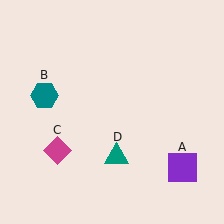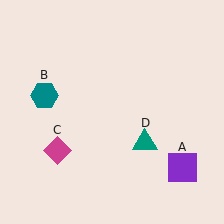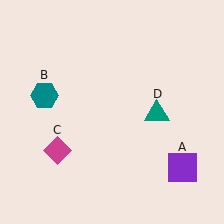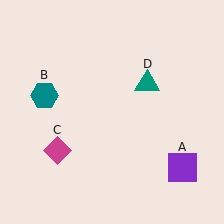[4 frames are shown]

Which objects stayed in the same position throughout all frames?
Purple square (object A) and teal hexagon (object B) and magenta diamond (object C) remained stationary.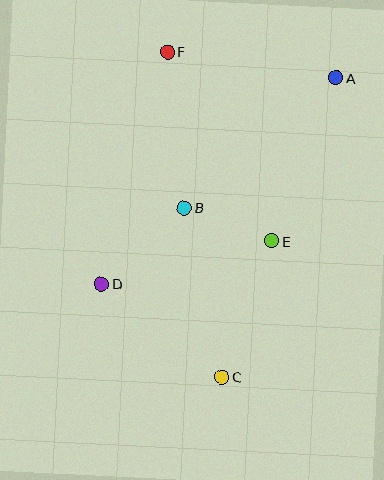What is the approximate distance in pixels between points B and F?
The distance between B and F is approximately 157 pixels.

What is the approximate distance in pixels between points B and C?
The distance between B and C is approximately 173 pixels.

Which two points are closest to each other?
Points B and E are closest to each other.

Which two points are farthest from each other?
Points C and F are farthest from each other.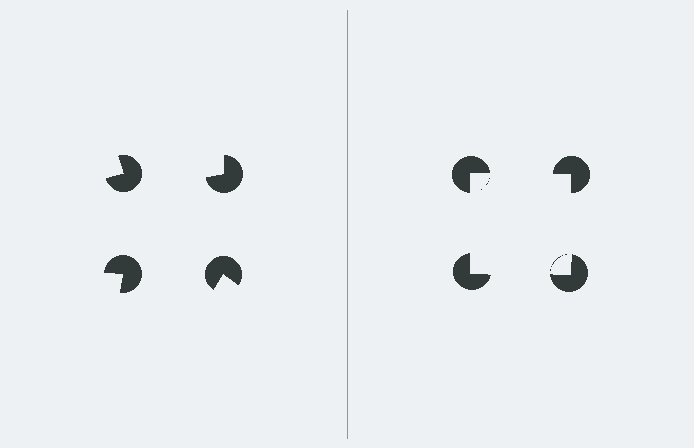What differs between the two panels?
The pac-man discs are positioned identically on both sides; only the wedge orientations differ. On the right they align to a square; on the left they are misaligned.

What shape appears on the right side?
An illusory square.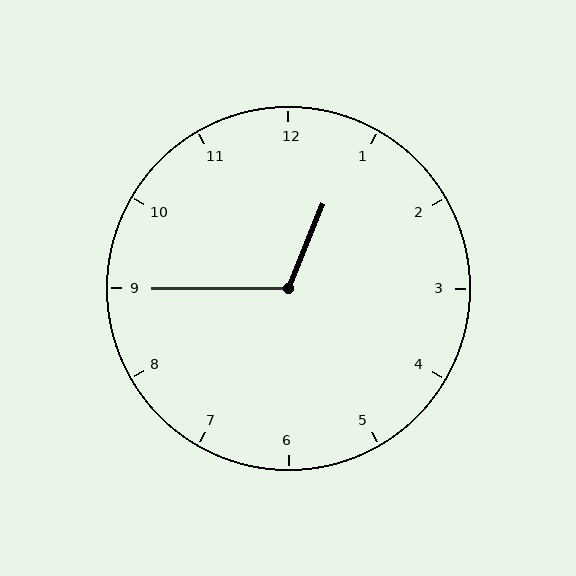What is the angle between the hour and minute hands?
Approximately 112 degrees.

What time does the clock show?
12:45.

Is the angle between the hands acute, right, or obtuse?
It is obtuse.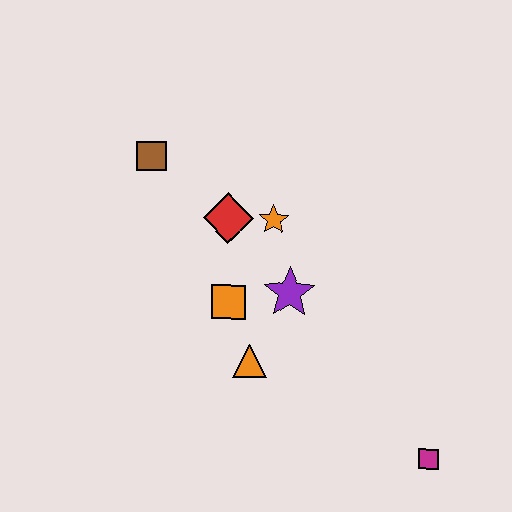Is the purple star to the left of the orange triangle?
No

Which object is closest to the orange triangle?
The orange square is closest to the orange triangle.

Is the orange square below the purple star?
Yes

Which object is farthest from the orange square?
The magenta square is farthest from the orange square.